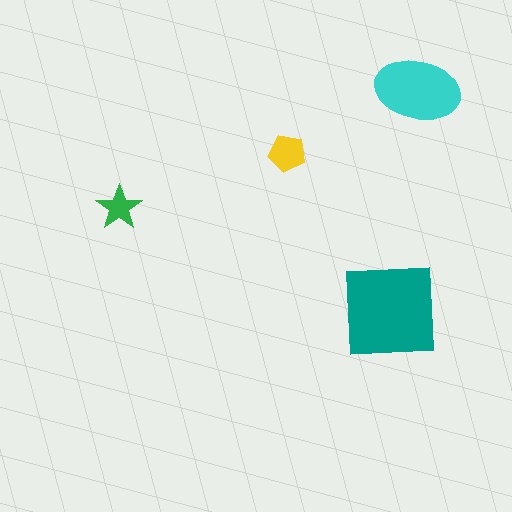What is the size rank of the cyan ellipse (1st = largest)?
2nd.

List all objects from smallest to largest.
The green star, the yellow pentagon, the cyan ellipse, the teal square.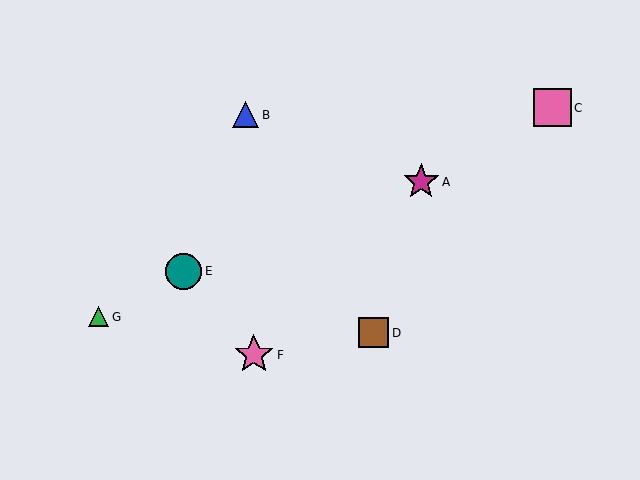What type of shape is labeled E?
Shape E is a teal circle.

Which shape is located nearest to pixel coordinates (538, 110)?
The pink square (labeled C) at (552, 108) is nearest to that location.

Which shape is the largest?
The pink star (labeled F) is the largest.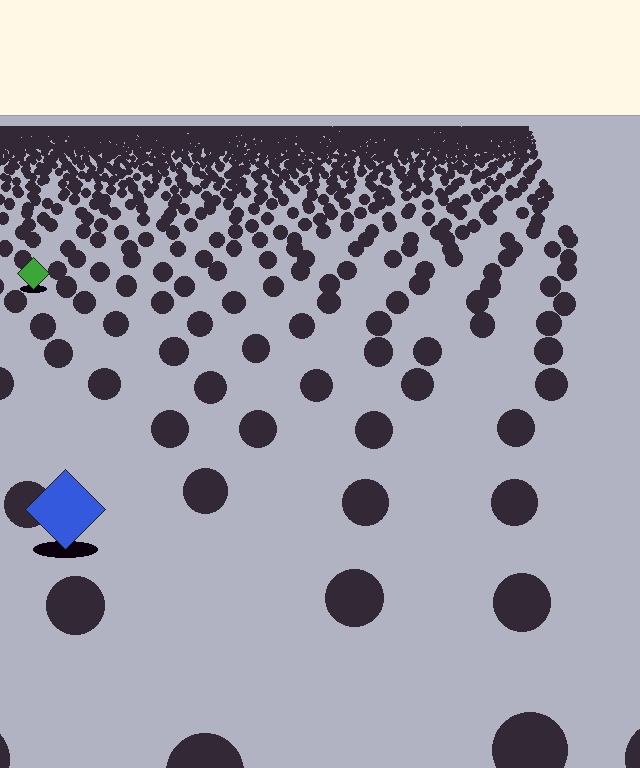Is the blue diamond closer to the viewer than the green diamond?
Yes. The blue diamond is closer — you can tell from the texture gradient: the ground texture is coarser near it.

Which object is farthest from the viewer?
The green diamond is farthest from the viewer. It appears smaller and the ground texture around it is denser.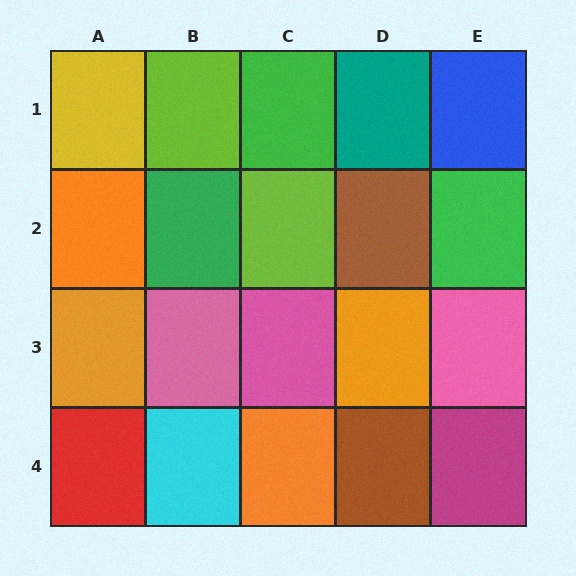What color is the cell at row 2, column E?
Green.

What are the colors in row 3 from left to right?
Orange, pink, pink, orange, pink.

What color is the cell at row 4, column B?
Cyan.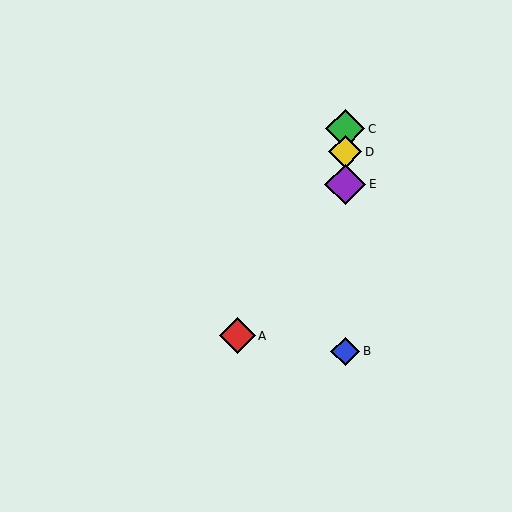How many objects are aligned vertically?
4 objects (B, C, D, E) are aligned vertically.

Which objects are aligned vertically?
Objects B, C, D, E are aligned vertically.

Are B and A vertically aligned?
No, B is at x≈345 and A is at x≈237.